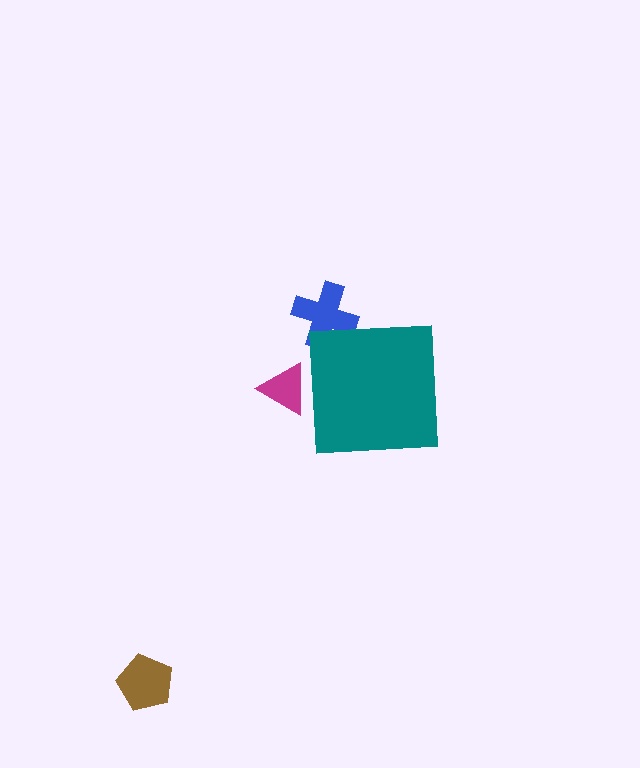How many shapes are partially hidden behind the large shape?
2 shapes are partially hidden.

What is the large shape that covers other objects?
A teal square.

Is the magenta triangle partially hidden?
Yes, the magenta triangle is partially hidden behind the teal square.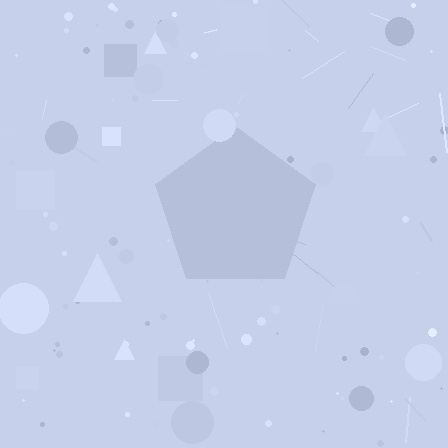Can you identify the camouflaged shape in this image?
The camouflaged shape is a pentagon.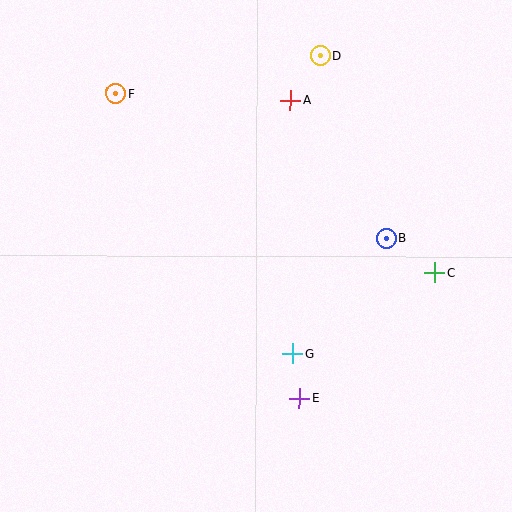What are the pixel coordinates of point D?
Point D is at (320, 56).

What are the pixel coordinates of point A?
Point A is at (290, 100).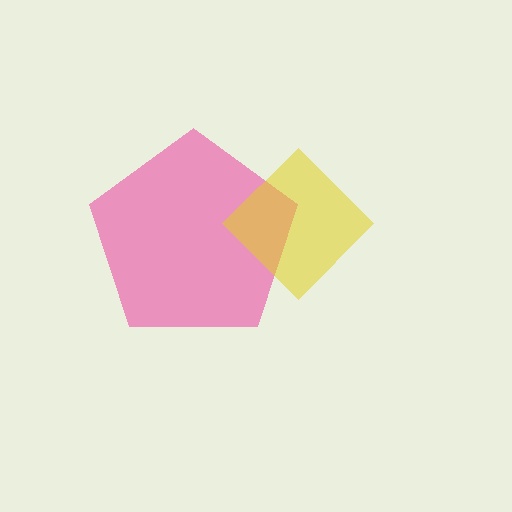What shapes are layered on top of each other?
The layered shapes are: a pink pentagon, a yellow diamond.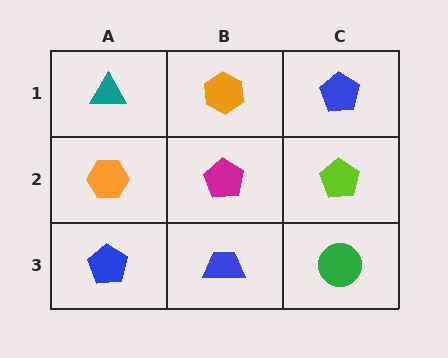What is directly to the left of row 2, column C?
A magenta pentagon.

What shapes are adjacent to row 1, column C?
A lime pentagon (row 2, column C), an orange hexagon (row 1, column B).